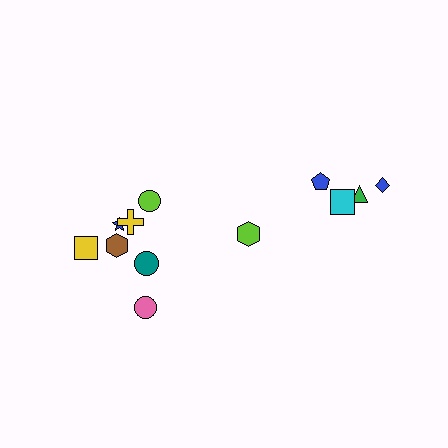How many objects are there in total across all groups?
There are 12 objects.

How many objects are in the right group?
There are 5 objects.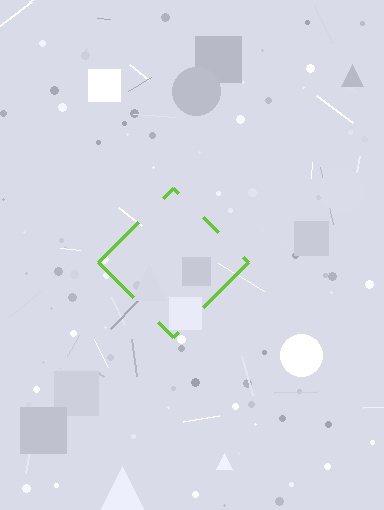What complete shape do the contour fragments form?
The contour fragments form a diamond.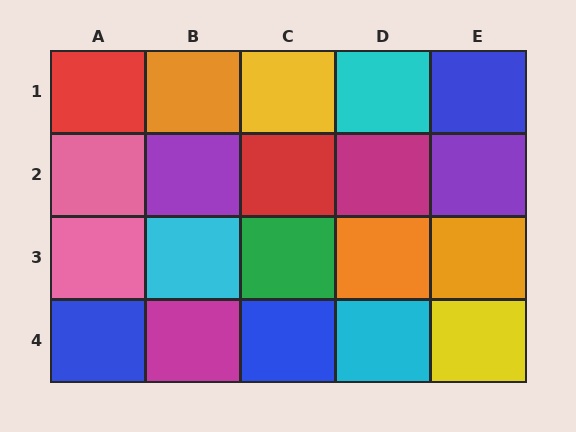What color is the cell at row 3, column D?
Orange.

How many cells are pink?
2 cells are pink.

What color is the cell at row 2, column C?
Red.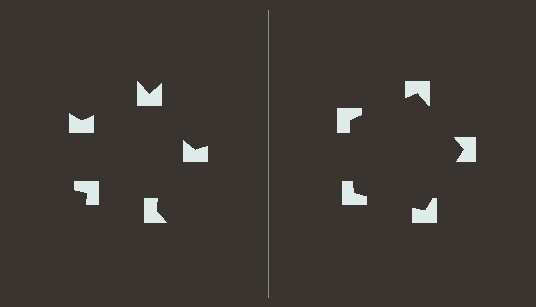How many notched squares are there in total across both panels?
10 — 5 on each side.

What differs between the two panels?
The notched squares are positioned identically on both sides; only the wedge orientations differ. On the right they align to a pentagon; on the left they are misaligned.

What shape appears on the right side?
An illusory pentagon.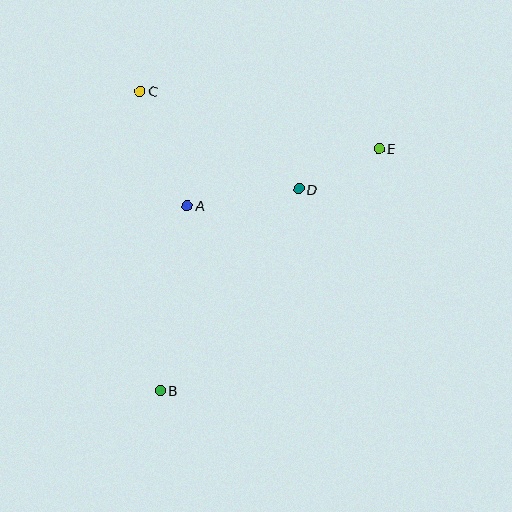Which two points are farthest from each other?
Points B and E are farthest from each other.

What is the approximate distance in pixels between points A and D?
The distance between A and D is approximately 113 pixels.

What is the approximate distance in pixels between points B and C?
The distance between B and C is approximately 300 pixels.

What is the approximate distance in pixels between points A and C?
The distance between A and C is approximately 124 pixels.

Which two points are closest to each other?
Points D and E are closest to each other.